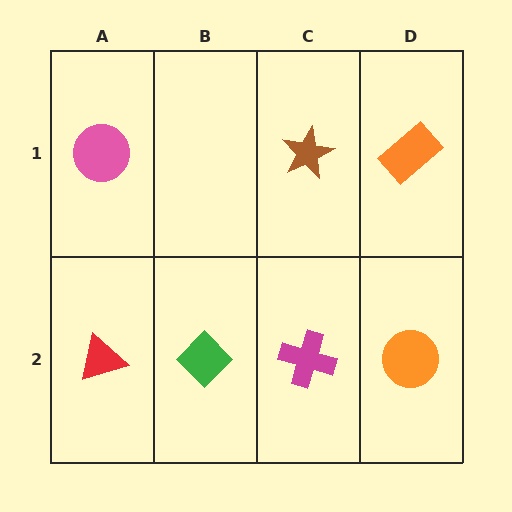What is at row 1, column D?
An orange rectangle.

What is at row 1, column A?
A pink circle.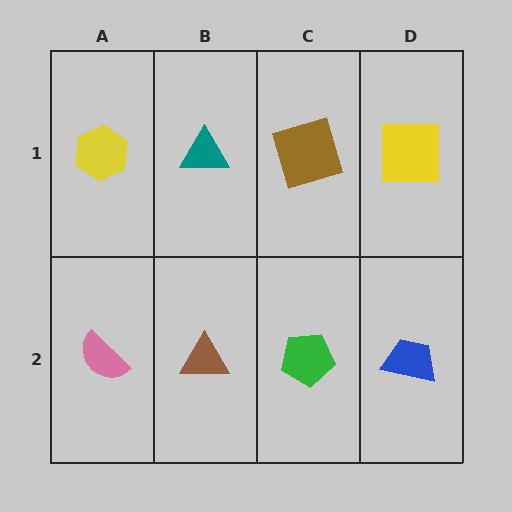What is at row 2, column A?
A pink semicircle.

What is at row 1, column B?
A teal triangle.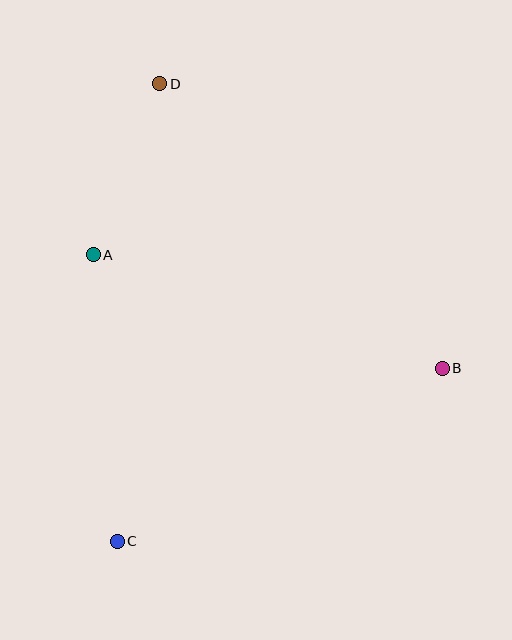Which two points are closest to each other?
Points A and D are closest to each other.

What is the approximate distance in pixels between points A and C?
The distance between A and C is approximately 287 pixels.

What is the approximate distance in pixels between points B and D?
The distance between B and D is approximately 401 pixels.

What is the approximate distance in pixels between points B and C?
The distance between B and C is approximately 368 pixels.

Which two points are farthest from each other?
Points C and D are farthest from each other.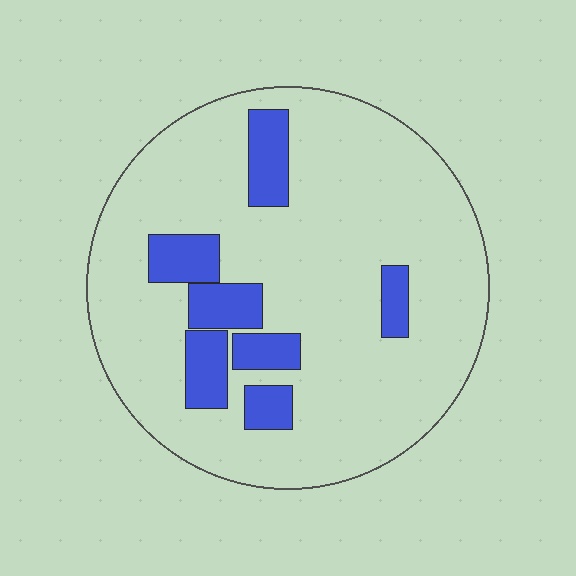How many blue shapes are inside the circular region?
7.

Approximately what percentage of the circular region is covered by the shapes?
Approximately 15%.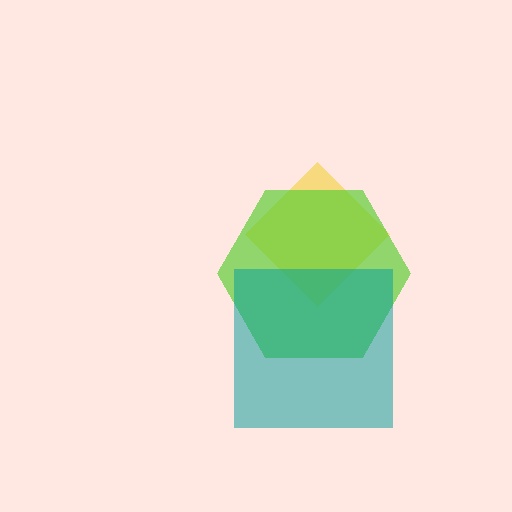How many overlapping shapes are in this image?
There are 3 overlapping shapes in the image.